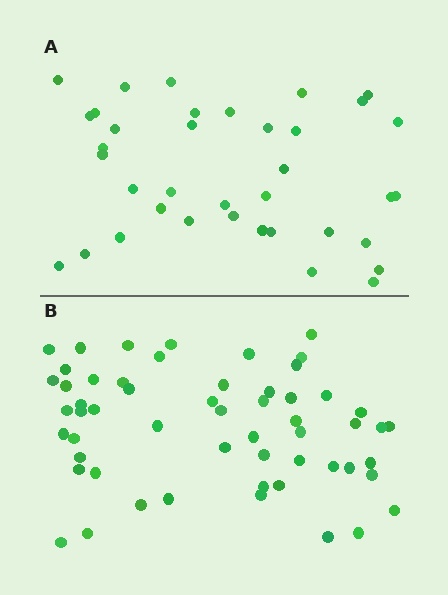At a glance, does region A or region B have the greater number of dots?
Region B (the bottom region) has more dots.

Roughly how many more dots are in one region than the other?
Region B has approximately 20 more dots than region A.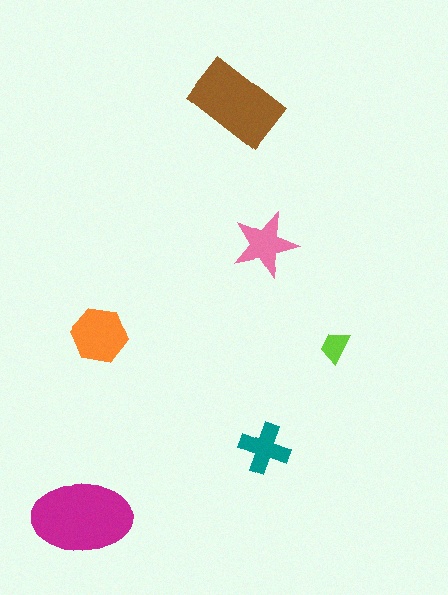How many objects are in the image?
There are 6 objects in the image.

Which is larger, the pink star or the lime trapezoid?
The pink star.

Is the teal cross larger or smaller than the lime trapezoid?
Larger.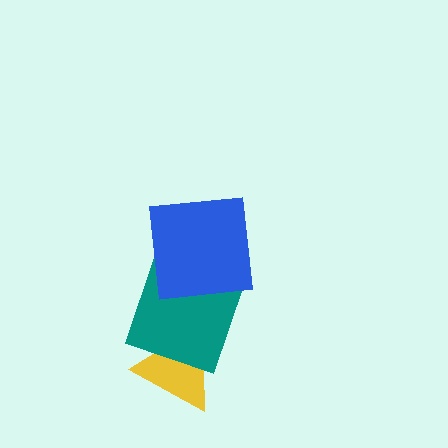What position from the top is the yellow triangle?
The yellow triangle is 3rd from the top.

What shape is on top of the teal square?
The blue square is on top of the teal square.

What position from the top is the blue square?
The blue square is 1st from the top.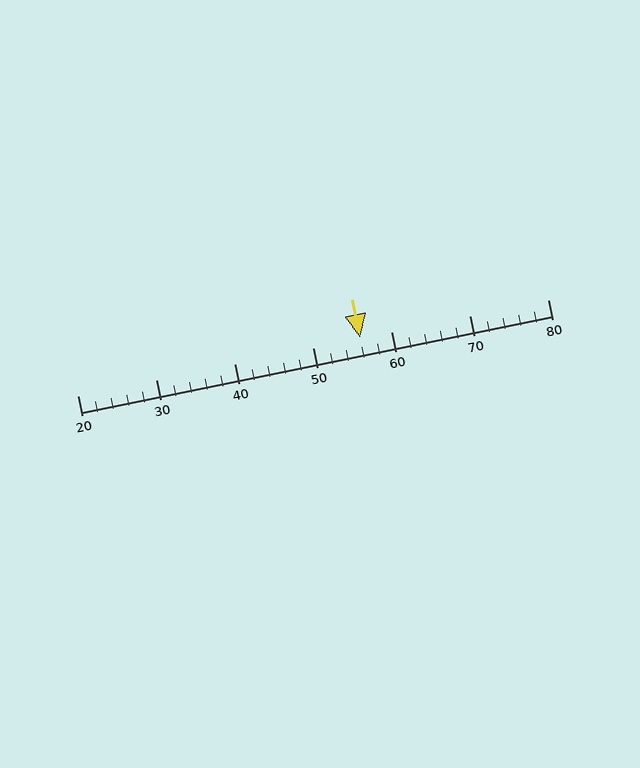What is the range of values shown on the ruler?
The ruler shows values from 20 to 80.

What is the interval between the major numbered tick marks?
The major tick marks are spaced 10 units apart.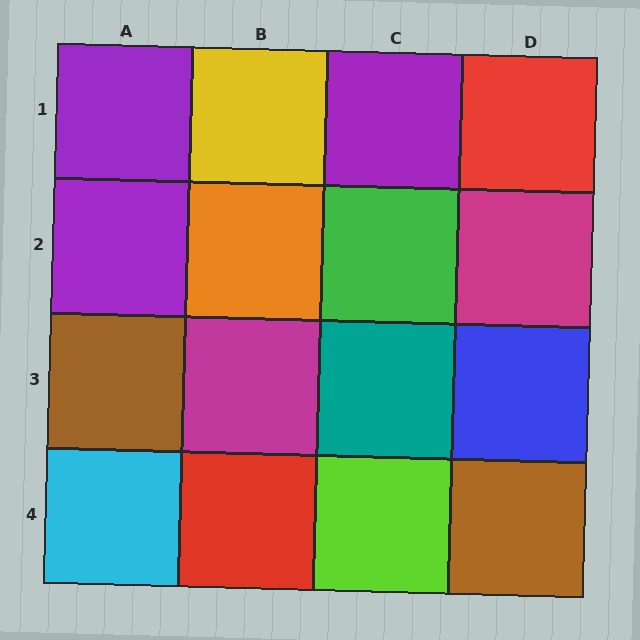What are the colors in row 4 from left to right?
Cyan, red, lime, brown.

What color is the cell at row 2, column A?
Purple.